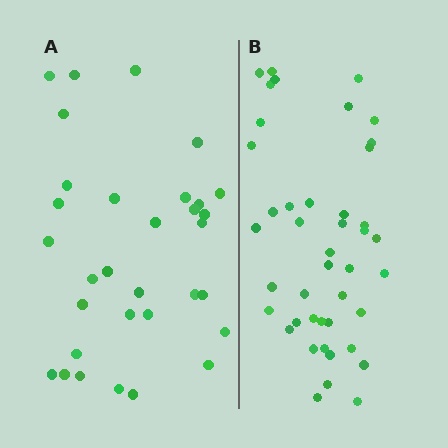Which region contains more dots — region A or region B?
Region B (the right region) has more dots.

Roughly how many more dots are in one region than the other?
Region B has roughly 12 or so more dots than region A.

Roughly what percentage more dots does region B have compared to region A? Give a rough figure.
About 35% more.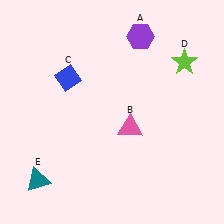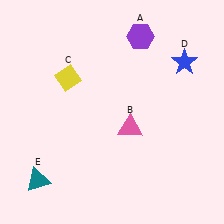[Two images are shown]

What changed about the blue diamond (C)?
In Image 1, C is blue. In Image 2, it changed to yellow.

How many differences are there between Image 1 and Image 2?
There are 2 differences between the two images.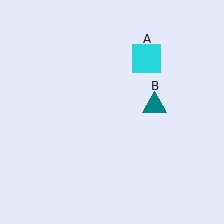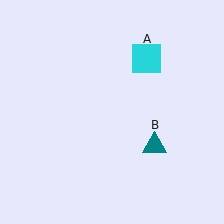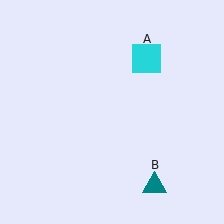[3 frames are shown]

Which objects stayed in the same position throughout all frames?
Cyan square (object A) remained stationary.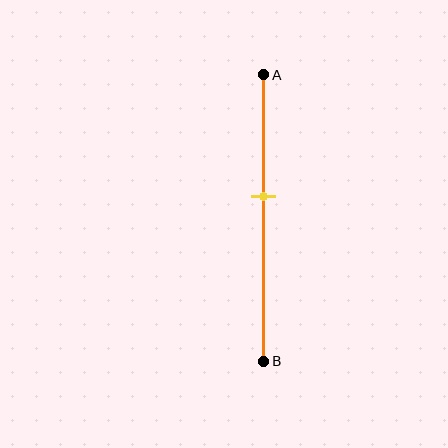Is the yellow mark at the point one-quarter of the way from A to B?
No, the mark is at about 45% from A, not at the 25% one-quarter point.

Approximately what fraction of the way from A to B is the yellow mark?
The yellow mark is approximately 45% of the way from A to B.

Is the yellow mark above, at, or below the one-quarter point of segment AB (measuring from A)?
The yellow mark is below the one-quarter point of segment AB.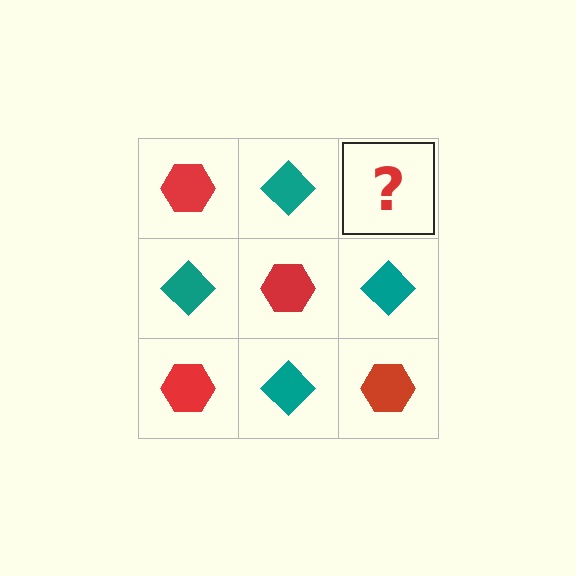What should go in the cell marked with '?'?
The missing cell should contain a red hexagon.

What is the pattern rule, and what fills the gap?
The rule is that it alternates red hexagon and teal diamond in a checkerboard pattern. The gap should be filled with a red hexagon.